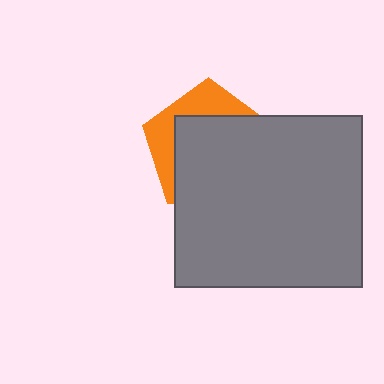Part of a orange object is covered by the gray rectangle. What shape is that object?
It is a pentagon.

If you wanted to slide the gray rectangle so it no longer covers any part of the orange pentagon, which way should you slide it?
Slide it toward the lower-right — that is the most direct way to separate the two shapes.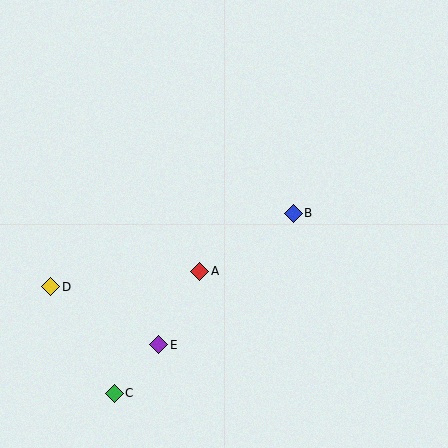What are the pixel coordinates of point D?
Point D is at (51, 287).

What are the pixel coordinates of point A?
Point A is at (200, 271).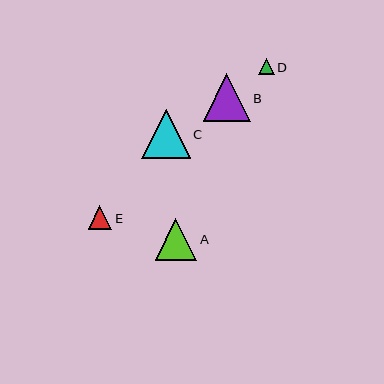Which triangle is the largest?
Triangle C is the largest with a size of approximately 49 pixels.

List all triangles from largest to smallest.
From largest to smallest: C, B, A, E, D.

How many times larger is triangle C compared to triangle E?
Triangle C is approximately 2.1 times the size of triangle E.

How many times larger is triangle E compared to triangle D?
Triangle E is approximately 1.5 times the size of triangle D.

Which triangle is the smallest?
Triangle D is the smallest with a size of approximately 16 pixels.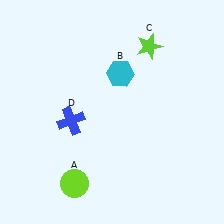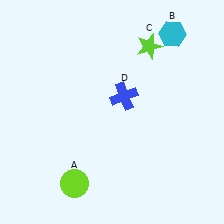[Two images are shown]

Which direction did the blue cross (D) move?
The blue cross (D) moved right.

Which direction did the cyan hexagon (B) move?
The cyan hexagon (B) moved right.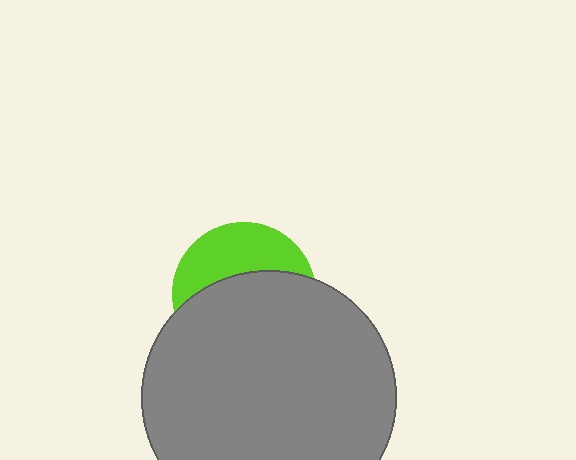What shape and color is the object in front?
The object in front is a gray circle.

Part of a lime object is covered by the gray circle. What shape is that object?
It is a circle.